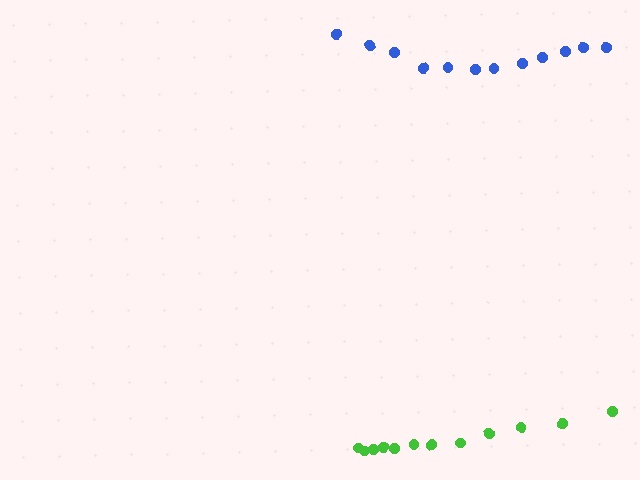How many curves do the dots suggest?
There are 2 distinct paths.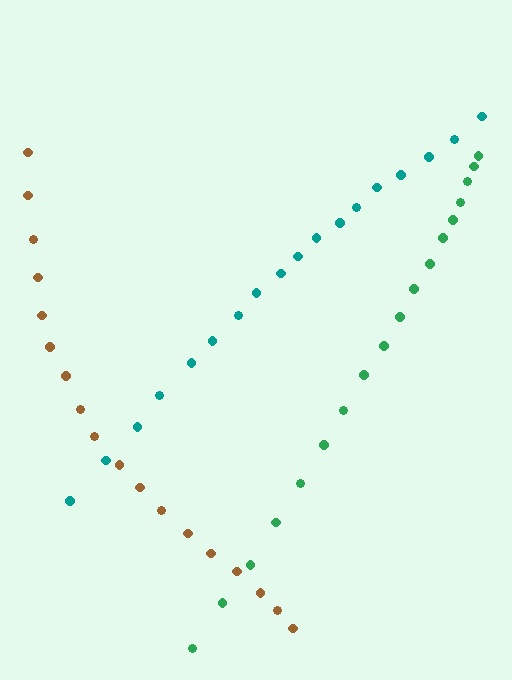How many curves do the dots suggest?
There are 3 distinct paths.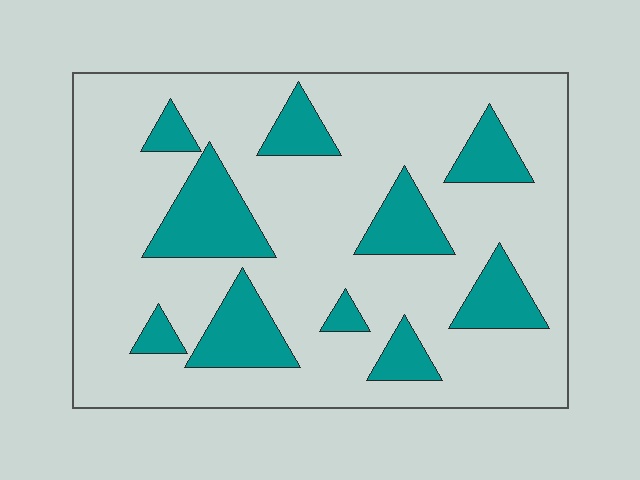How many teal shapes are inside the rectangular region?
10.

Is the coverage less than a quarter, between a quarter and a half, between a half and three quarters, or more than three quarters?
Less than a quarter.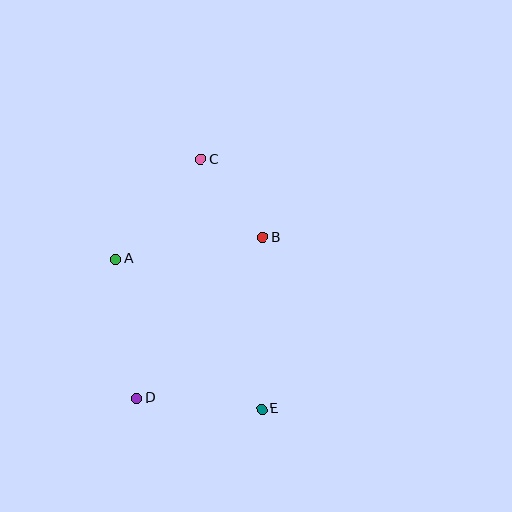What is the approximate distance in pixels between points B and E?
The distance between B and E is approximately 172 pixels.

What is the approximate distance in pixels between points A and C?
The distance between A and C is approximately 131 pixels.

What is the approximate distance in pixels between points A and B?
The distance between A and B is approximately 148 pixels.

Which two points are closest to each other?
Points B and C are closest to each other.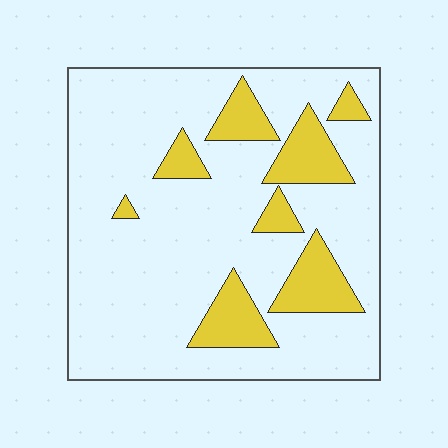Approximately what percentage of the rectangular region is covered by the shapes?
Approximately 20%.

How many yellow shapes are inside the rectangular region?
8.